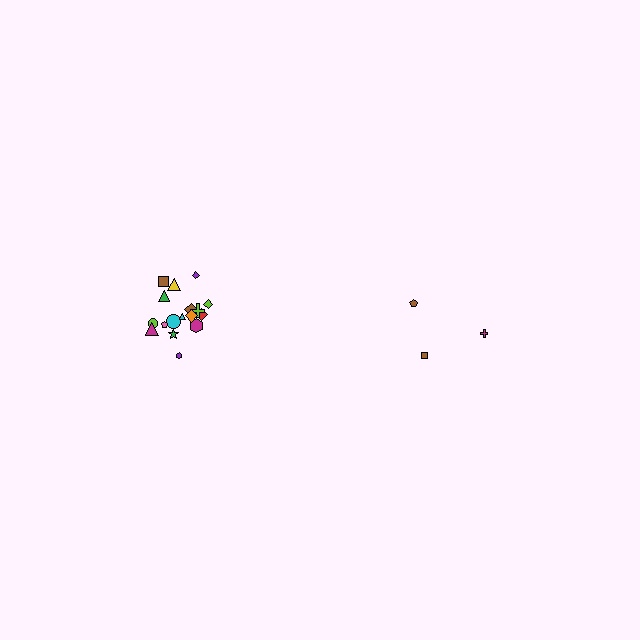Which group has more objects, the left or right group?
The left group.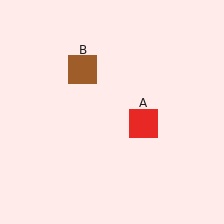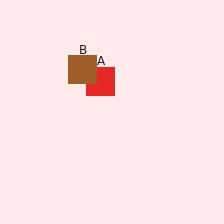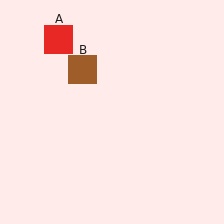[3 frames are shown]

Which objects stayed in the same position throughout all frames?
Brown square (object B) remained stationary.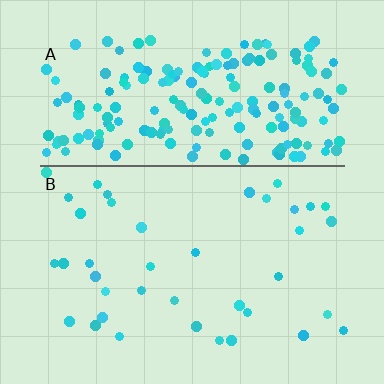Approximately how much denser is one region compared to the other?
Approximately 5.2× — region A over region B.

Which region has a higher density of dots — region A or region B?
A (the top).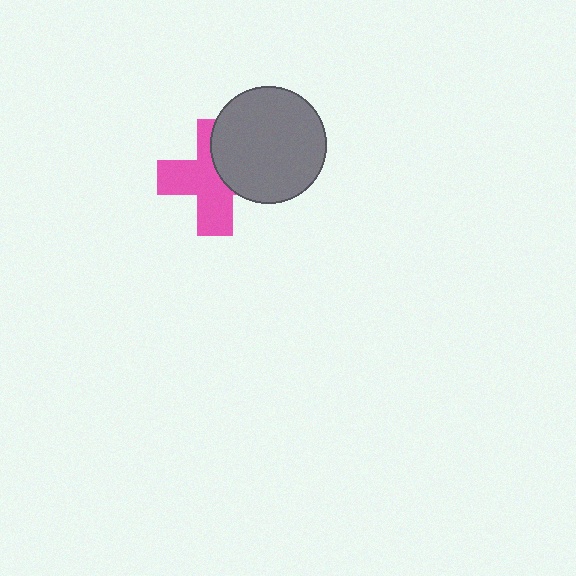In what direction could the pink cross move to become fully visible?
The pink cross could move left. That would shift it out from behind the gray circle entirely.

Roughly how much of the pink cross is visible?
About half of it is visible (roughly 61%).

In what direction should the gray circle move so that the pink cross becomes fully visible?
The gray circle should move right. That is the shortest direction to clear the overlap and leave the pink cross fully visible.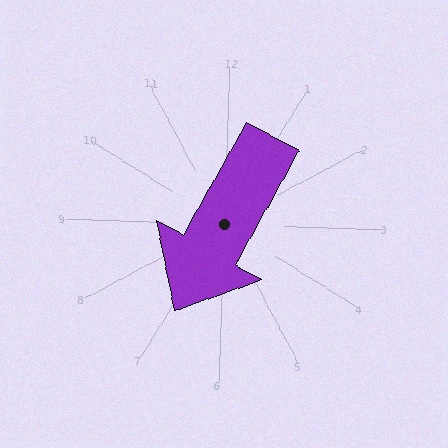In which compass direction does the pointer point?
Southwest.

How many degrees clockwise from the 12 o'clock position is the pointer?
Approximately 207 degrees.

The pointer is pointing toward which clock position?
Roughly 7 o'clock.